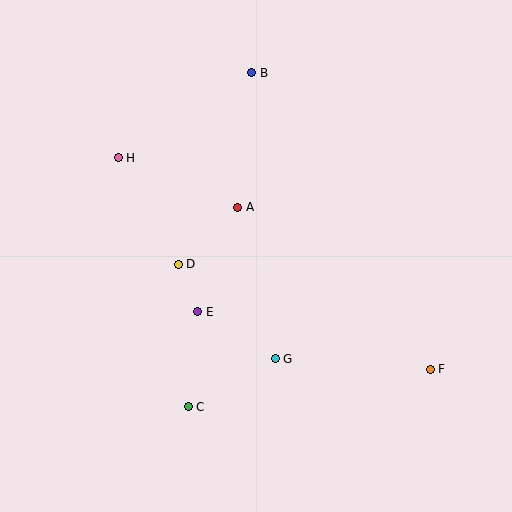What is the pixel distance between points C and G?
The distance between C and G is 99 pixels.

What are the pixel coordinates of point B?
Point B is at (252, 73).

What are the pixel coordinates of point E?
Point E is at (198, 312).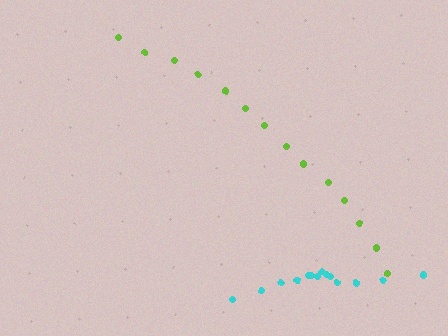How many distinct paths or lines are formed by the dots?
There are 2 distinct paths.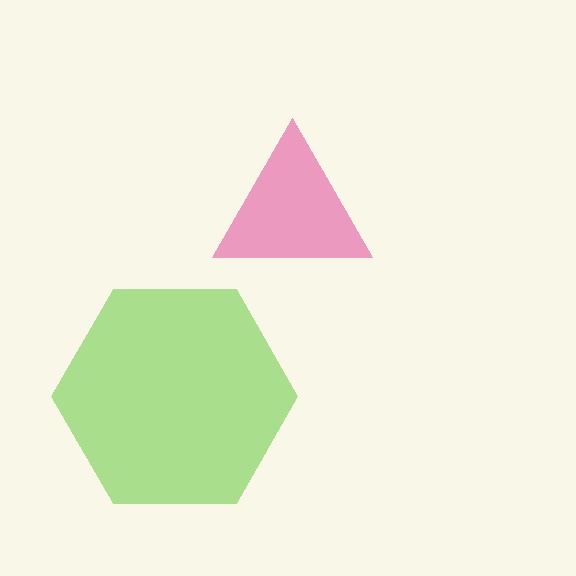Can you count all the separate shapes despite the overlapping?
Yes, there are 2 separate shapes.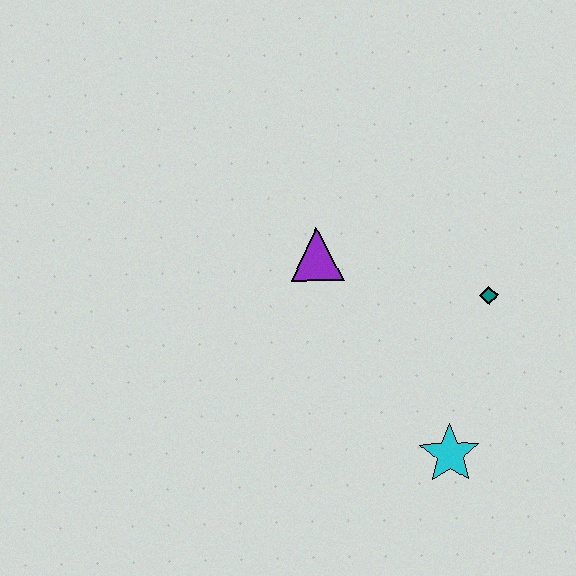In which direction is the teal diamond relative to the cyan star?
The teal diamond is above the cyan star.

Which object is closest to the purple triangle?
The teal diamond is closest to the purple triangle.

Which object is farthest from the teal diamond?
The purple triangle is farthest from the teal diamond.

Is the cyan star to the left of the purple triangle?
No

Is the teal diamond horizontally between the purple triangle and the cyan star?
No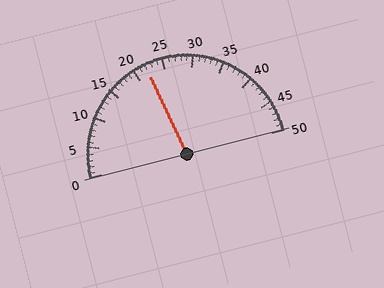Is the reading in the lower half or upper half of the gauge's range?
The reading is in the lower half of the range (0 to 50).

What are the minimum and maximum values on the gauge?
The gauge ranges from 0 to 50.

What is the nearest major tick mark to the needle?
The nearest major tick mark is 20.